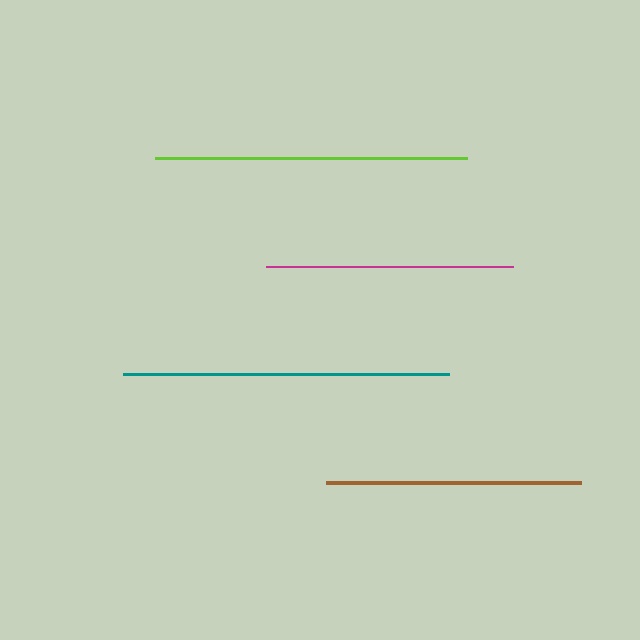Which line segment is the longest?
The teal line is the longest at approximately 326 pixels.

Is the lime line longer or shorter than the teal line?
The teal line is longer than the lime line.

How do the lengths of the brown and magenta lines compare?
The brown and magenta lines are approximately the same length.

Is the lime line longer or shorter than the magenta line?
The lime line is longer than the magenta line.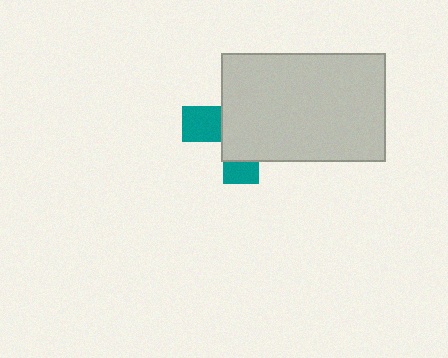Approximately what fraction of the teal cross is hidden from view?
Roughly 69% of the teal cross is hidden behind the light gray rectangle.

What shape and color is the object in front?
The object in front is a light gray rectangle.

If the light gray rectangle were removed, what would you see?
You would see the complete teal cross.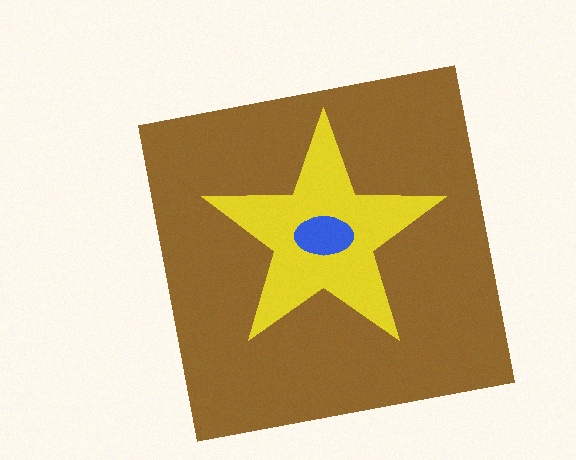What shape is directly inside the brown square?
The yellow star.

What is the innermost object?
The blue ellipse.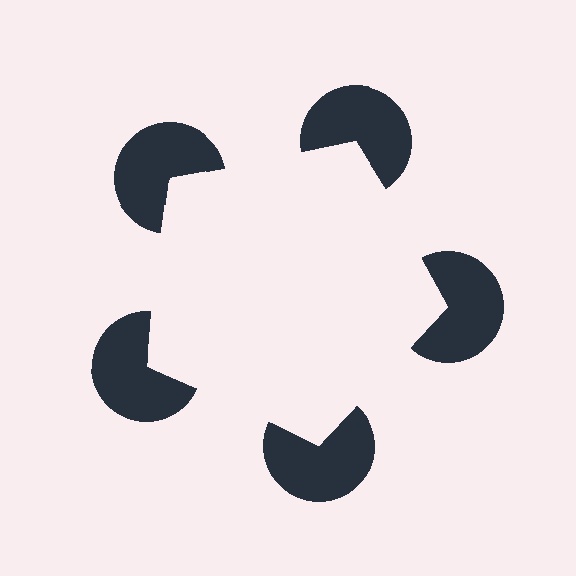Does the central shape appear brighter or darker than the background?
It typically appears slightly brighter than the background, even though no actual brightness change is drawn.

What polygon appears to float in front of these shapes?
An illusory pentagon — its edges are inferred from the aligned wedge cuts in the pac-man discs, not physically drawn.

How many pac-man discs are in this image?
There are 5 — one at each vertex of the illusory pentagon.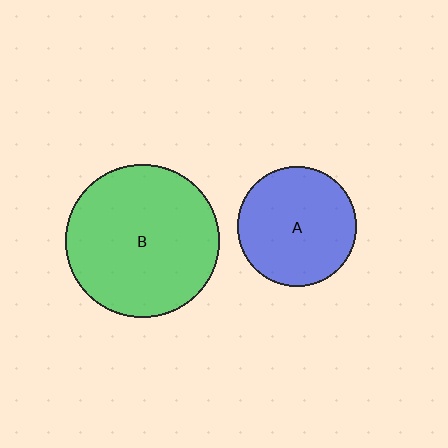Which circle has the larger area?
Circle B (green).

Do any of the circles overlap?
No, none of the circles overlap.